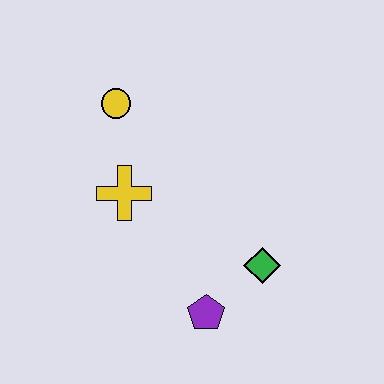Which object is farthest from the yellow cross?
The green diamond is farthest from the yellow cross.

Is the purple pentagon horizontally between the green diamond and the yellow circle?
Yes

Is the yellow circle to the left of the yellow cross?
Yes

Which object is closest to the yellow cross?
The yellow circle is closest to the yellow cross.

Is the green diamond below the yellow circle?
Yes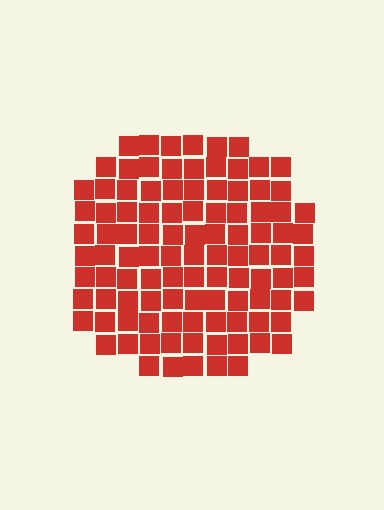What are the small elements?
The small elements are squares.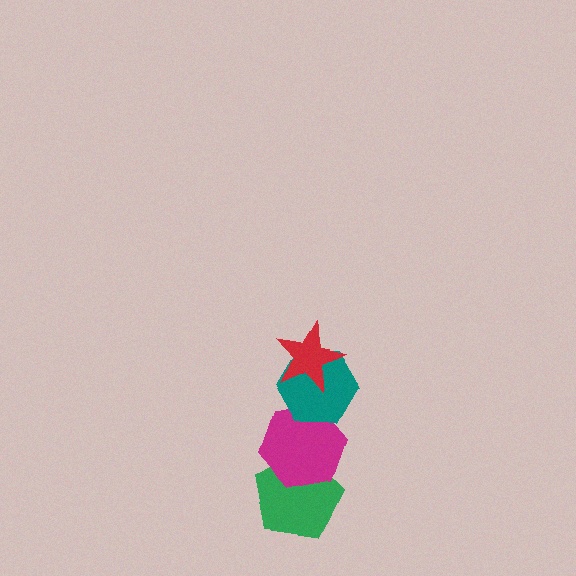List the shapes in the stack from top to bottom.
From top to bottom: the red star, the teal hexagon, the magenta hexagon, the green pentagon.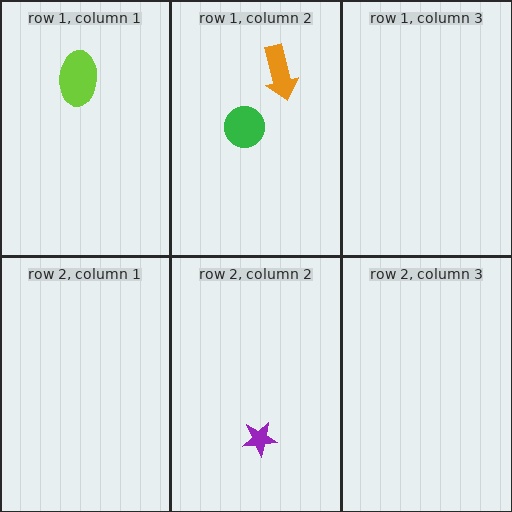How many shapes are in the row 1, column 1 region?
1.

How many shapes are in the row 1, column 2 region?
2.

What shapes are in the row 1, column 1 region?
The lime ellipse.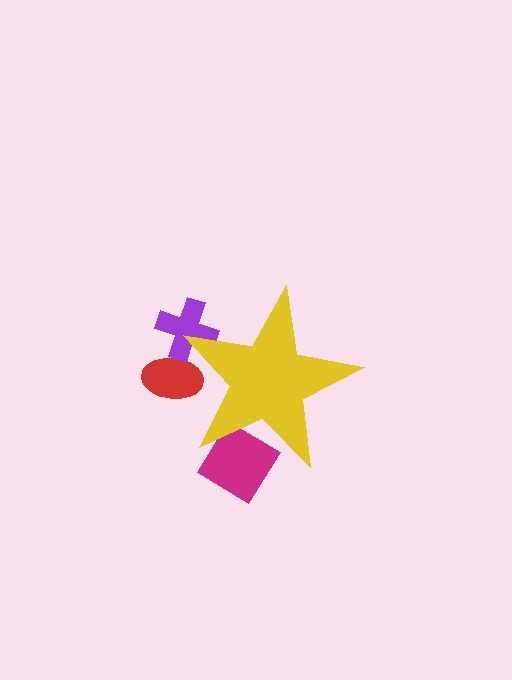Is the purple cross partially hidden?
Yes, the purple cross is partially hidden behind the yellow star.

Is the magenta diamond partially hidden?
Yes, the magenta diamond is partially hidden behind the yellow star.